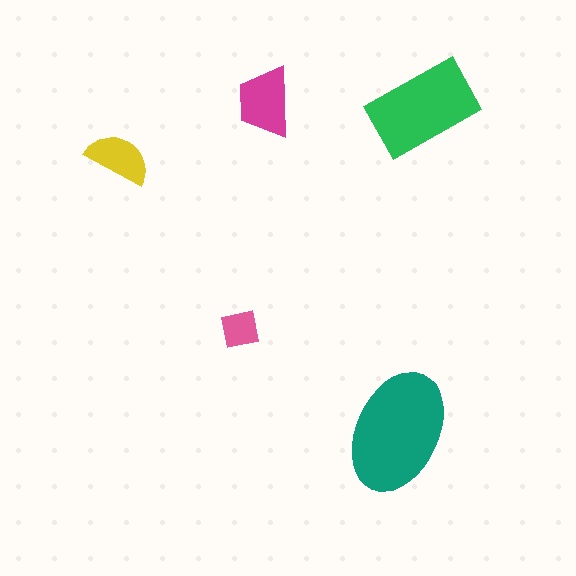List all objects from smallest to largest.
The pink square, the yellow semicircle, the magenta trapezoid, the green rectangle, the teal ellipse.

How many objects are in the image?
There are 5 objects in the image.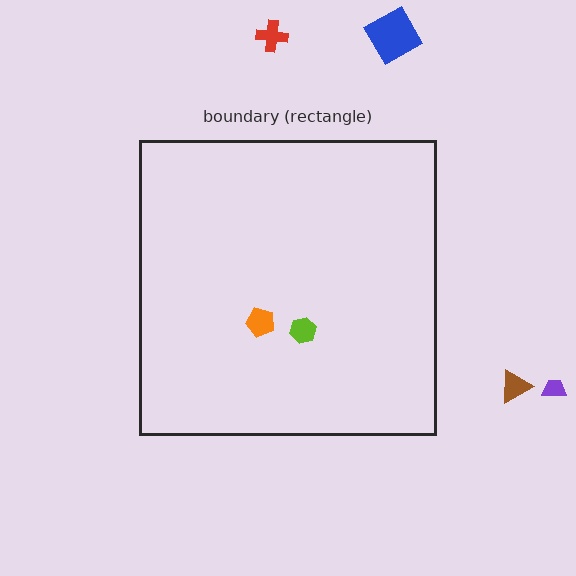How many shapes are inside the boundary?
2 inside, 4 outside.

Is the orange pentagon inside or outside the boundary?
Inside.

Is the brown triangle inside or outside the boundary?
Outside.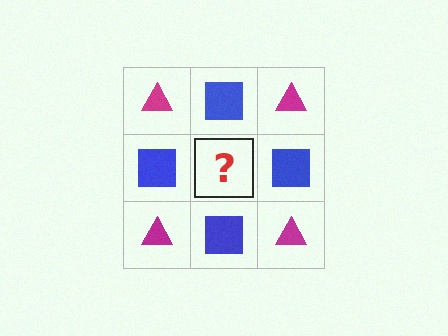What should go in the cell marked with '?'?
The missing cell should contain a magenta triangle.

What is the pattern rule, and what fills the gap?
The rule is that it alternates magenta triangle and blue square in a checkerboard pattern. The gap should be filled with a magenta triangle.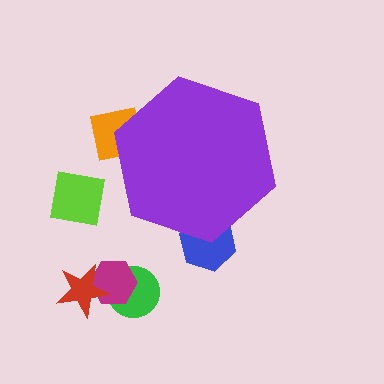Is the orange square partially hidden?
Yes, the orange square is partially hidden behind the purple hexagon.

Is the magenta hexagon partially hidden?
No, the magenta hexagon is fully visible.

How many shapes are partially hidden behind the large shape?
2 shapes are partially hidden.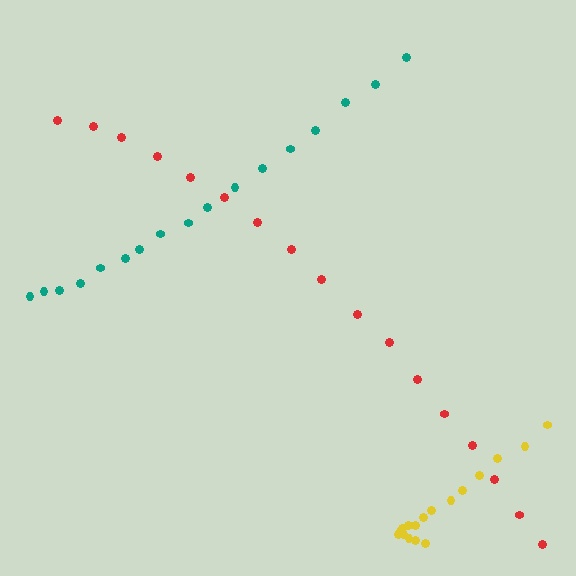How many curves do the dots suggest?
There are 3 distinct paths.